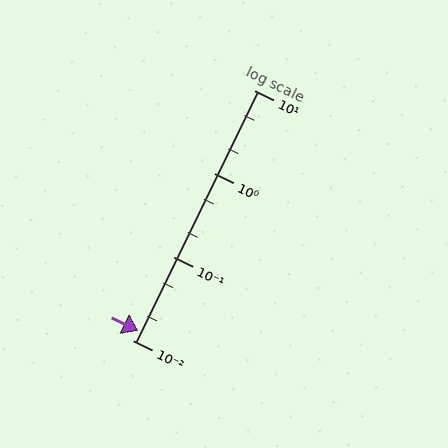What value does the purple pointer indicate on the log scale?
The pointer indicates approximately 0.013.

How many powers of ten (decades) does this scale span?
The scale spans 3 decades, from 0.01 to 10.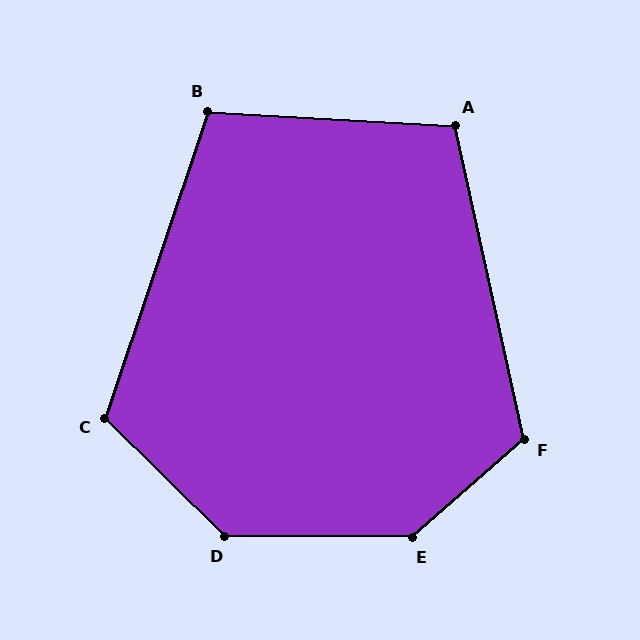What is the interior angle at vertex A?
Approximately 106 degrees (obtuse).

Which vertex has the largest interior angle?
E, at approximately 138 degrees.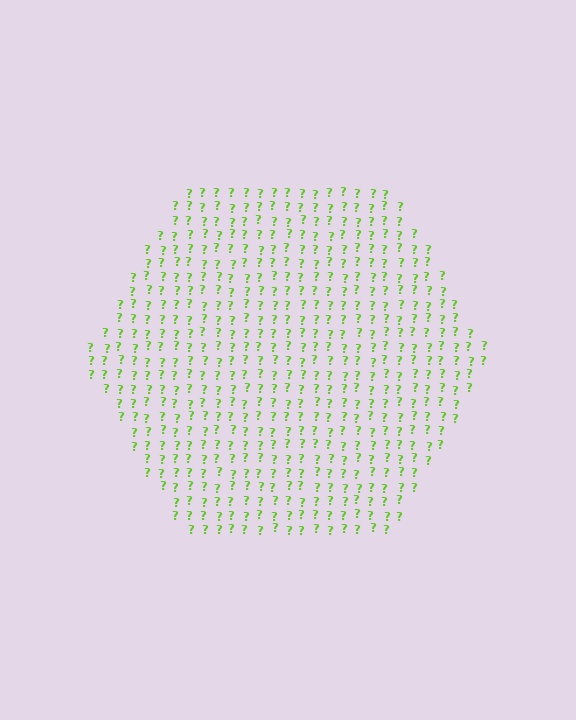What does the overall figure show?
The overall figure shows a hexagon.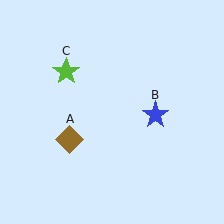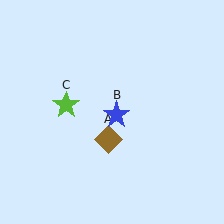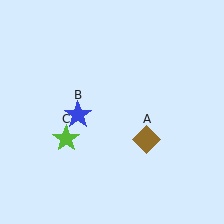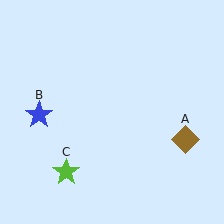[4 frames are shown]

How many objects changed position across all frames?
3 objects changed position: brown diamond (object A), blue star (object B), lime star (object C).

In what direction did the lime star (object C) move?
The lime star (object C) moved down.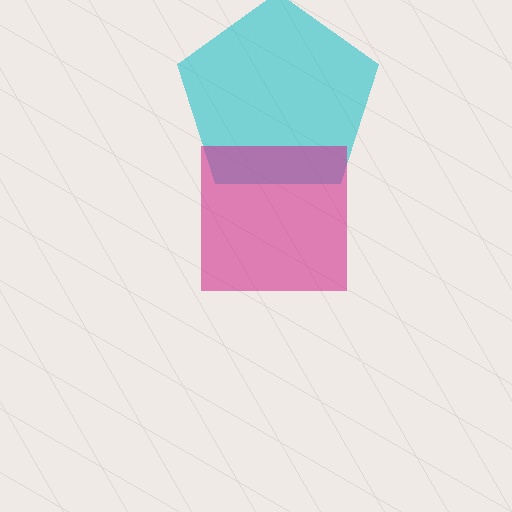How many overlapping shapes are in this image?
There are 2 overlapping shapes in the image.